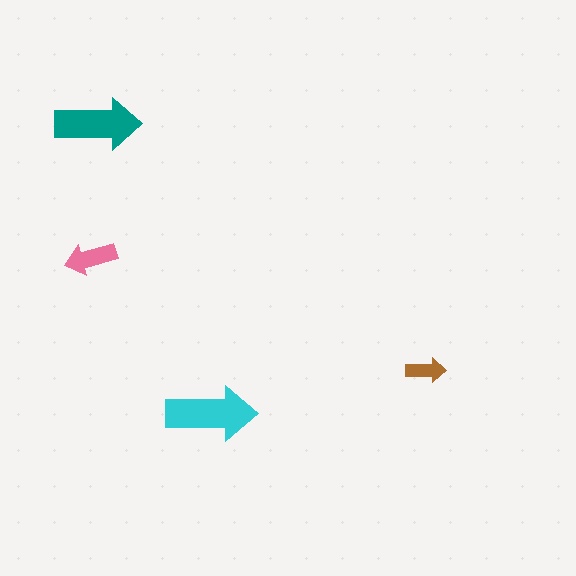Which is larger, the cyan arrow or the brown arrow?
The cyan one.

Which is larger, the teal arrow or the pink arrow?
The teal one.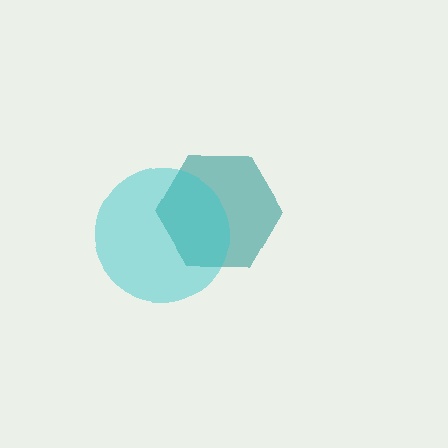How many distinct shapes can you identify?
There are 2 distinct shapes: a teal hexagon, a cyan circle.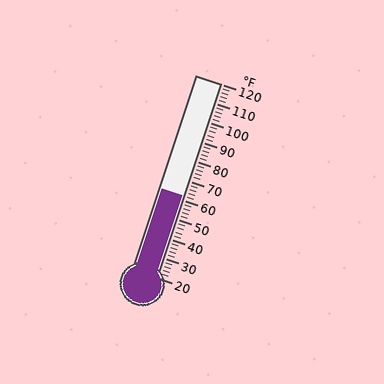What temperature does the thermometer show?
The thermometer shows approximately 62°F.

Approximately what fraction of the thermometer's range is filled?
The thermometer is filled to approximately 40% of its range.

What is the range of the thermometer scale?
The thermometer scale ranges from 20°F to 120°F.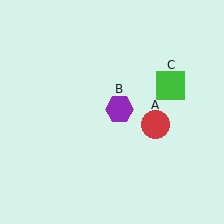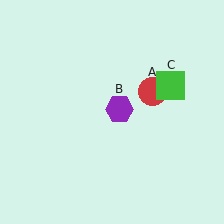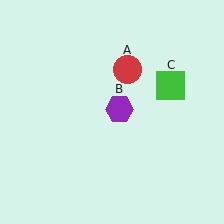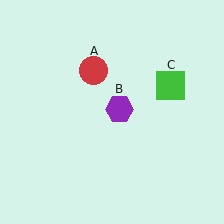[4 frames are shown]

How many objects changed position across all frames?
1 object changed position: red circle (object A).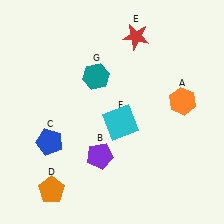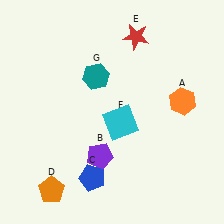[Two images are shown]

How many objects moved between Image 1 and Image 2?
1 object moved between the two images.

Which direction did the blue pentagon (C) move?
The blue pentagon (C) moved right.